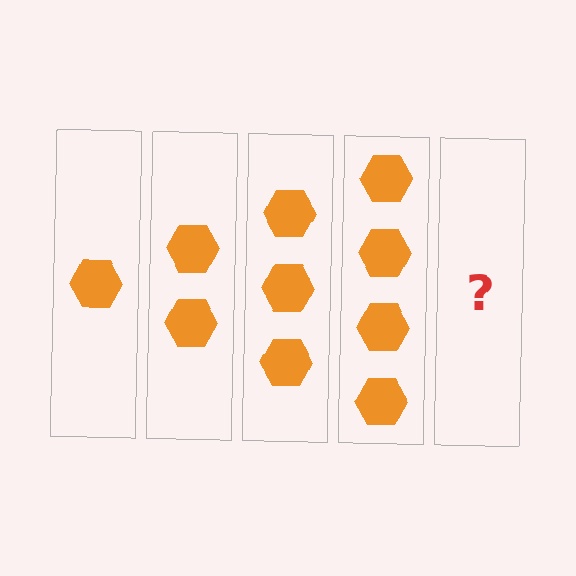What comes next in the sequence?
The next element should be 5 hexagons.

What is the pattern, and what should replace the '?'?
The pattern is that each step adds one more hexagon. The '?' should be 5 hexagons.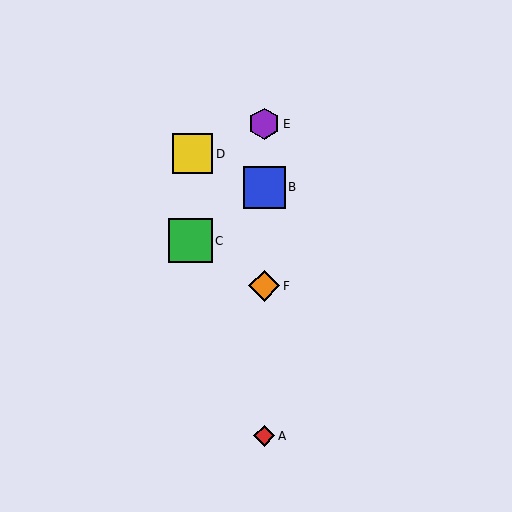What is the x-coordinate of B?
Object B is at x≈264.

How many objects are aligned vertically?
4 objects (A, B, E, F) are aligned vertically.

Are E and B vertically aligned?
Yes, both are at x≈264.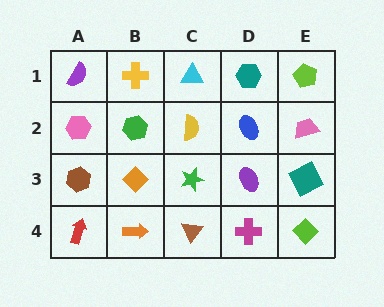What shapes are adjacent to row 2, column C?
A cyan triangle (row 1, column C), a green star (row 3, column C), a green hexagon (row 2, column B), a blue ellipse (row 2, column D).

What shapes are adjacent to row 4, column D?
A purple ellipse (row 3, column D), a brown triangle (row 4, column C), a lime diamond (row 4, column E).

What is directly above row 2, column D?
A teal hexagon.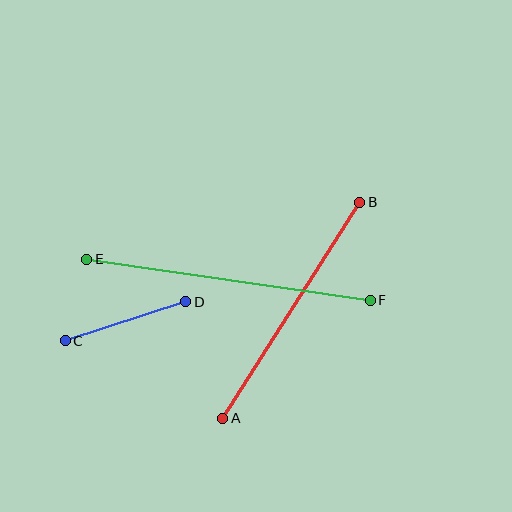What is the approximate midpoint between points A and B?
The midpoint is at approximately (291, 310) pixels.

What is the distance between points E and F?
The distance is approximately 286 pixels.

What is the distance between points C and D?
The distance is approximately 127 pixels.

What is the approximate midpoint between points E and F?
The midpoint is at approximately (229, 280) pixels.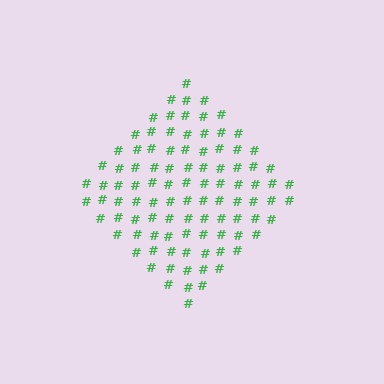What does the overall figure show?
The overall figure shows a diamond.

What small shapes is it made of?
It is made of small hash symbols.